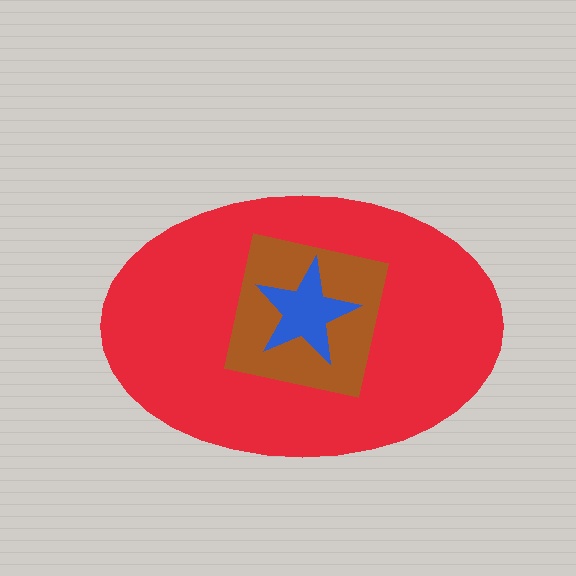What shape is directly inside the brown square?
The blue star.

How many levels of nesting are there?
3.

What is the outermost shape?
The red ellipse.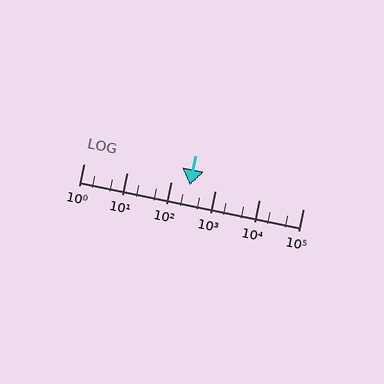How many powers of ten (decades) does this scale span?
The scale spans 5 decades, from 1 to 100000.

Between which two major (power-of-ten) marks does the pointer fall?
The pointer is between 100 and 1000.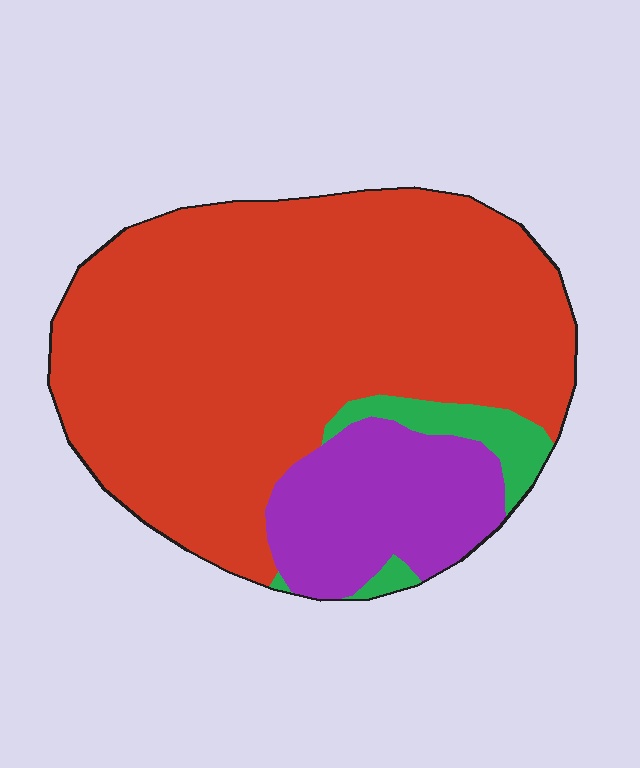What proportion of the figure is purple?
Purple takes up between a sixth and a third of the figure.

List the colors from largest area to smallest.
From largest to smallest: red, purple, green.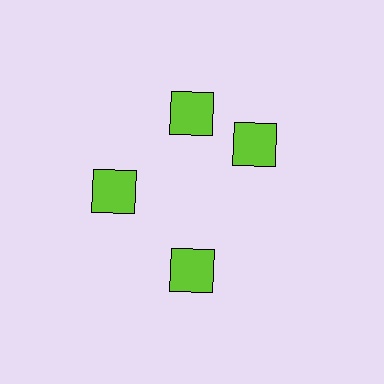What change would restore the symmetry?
The symmetry would be restored by rotating it back into even spacing with its neighbors so that all 4 squares sit at equal angles and equal distance from the center.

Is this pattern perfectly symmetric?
No. The 4 lime squares are arranged in a ring, but one element near the 3 o'clock position is rotated out of alignment along the ring, breaking the 4-fold rotational symmetry.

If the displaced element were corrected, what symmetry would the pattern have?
It would have 4-fold rotational symmetry — the pattern would map onto itself every 90 degrees.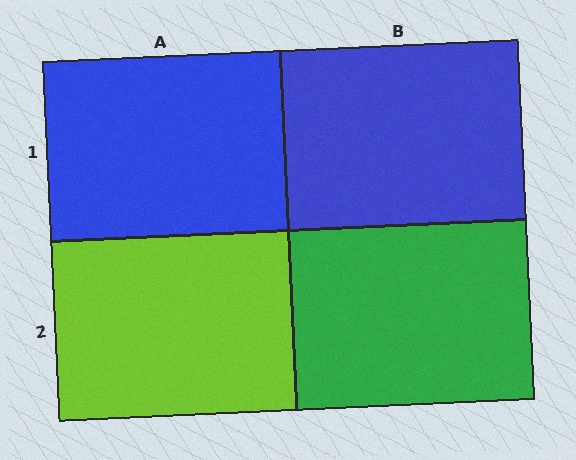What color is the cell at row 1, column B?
Blue.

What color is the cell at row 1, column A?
Blue.